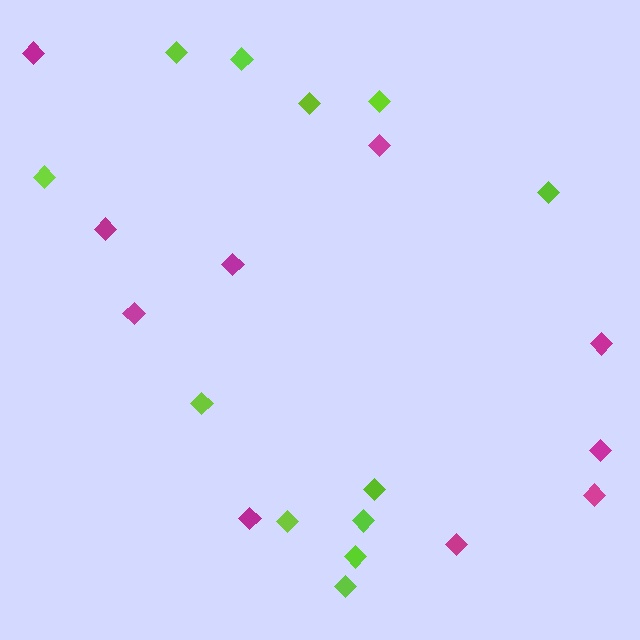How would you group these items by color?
There are 2 groups: one group of magenta diamonds (10) and one group of lime diamonds (12).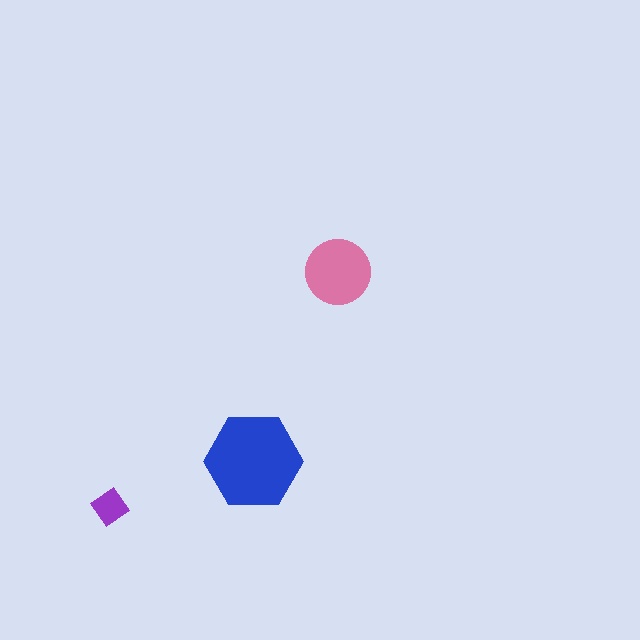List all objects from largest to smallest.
The blue hexagon, the pink circle, the purple diamond.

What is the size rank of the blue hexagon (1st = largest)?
1st.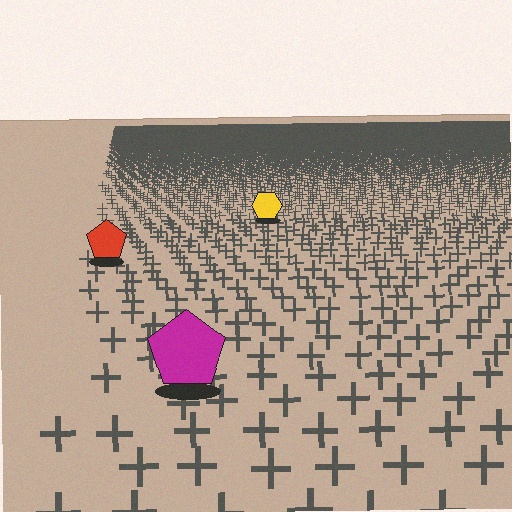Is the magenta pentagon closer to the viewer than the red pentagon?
Yes. The magenta pentagon is closer — you can tell from the texture gradient: the ground texture is coarser near it.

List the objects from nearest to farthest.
From nearest to farthest: the magenta pentagon, the red pentagon, the yellow hexagon.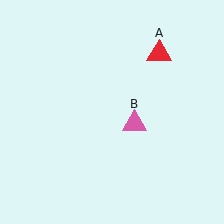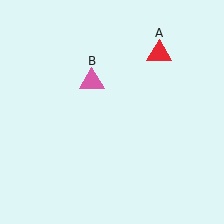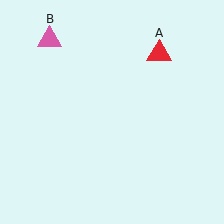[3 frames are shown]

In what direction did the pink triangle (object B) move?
The pink triangle (object B) moved up and to the left.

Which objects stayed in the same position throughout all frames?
Red triangle (object A) remained stationary.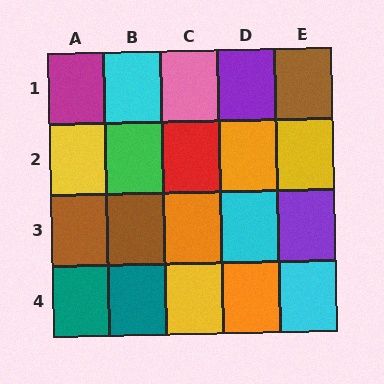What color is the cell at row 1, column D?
Purple.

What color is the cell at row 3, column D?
Cyan.